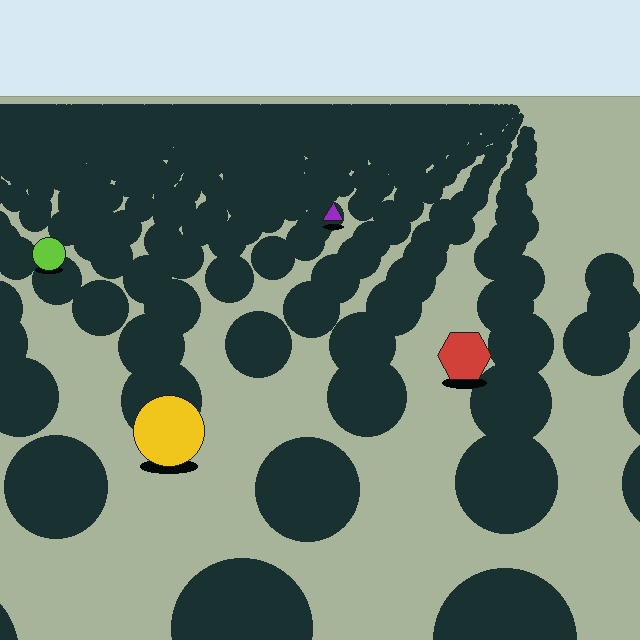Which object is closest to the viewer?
The yellow circle is closest. The texture marks near it are larger and more spread out.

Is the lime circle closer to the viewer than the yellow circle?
No. The yellow circle is closer — you can tell from the texture gradient: the ground texture is coarser near it.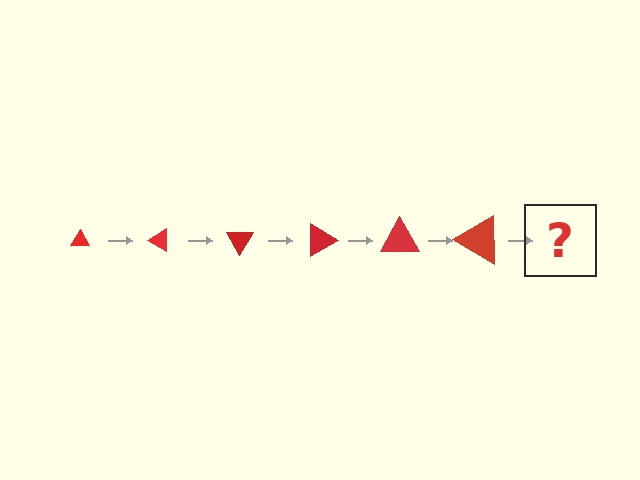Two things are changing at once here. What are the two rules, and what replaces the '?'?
The two rules are that the triangle grows larger each step and it rotates 30 degrees each step. The '?' should be a triangle, larger than the previous one and rotated 180 degrees from the start.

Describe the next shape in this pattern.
It should be a triangle, larger than the previous one and rotated 180 degrees from the start.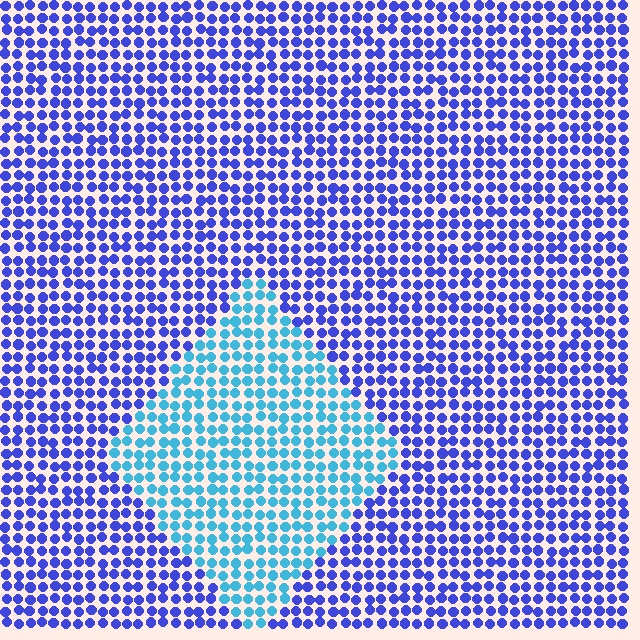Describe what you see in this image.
The image is filled with small blue elements in a uniform arrangement. A diamond-shaped region is visible where the elements are tinted to a slightly different hue, forming a subtle color boundary.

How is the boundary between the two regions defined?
The boundary is defined purely by a slight shift in hue (about 44 degrees). Spacing, size, and orientation are identical on both sides.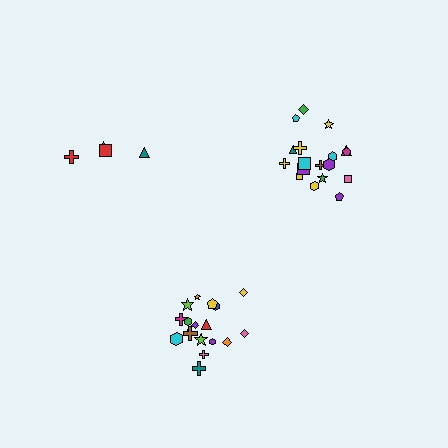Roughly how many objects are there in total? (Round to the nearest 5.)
Roughly 40 objects in total.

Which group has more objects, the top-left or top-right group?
The top-right group.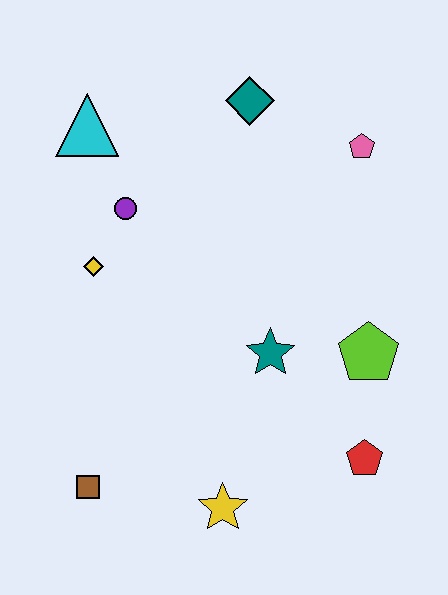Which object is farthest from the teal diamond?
The brown square is farthest from the teal diamond.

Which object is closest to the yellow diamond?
The purple circle is closest to the yellow diamond.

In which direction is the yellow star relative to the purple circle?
The yellow star is below the purple circle.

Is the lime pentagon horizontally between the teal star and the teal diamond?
No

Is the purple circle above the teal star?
Yes